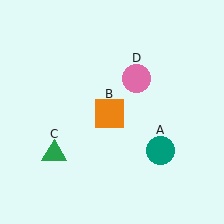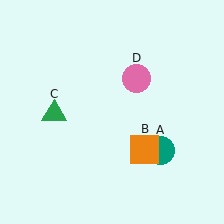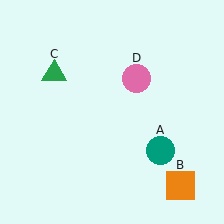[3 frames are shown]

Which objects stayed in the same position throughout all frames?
Teal circle (object A) and pink circle (object D) remained stationary.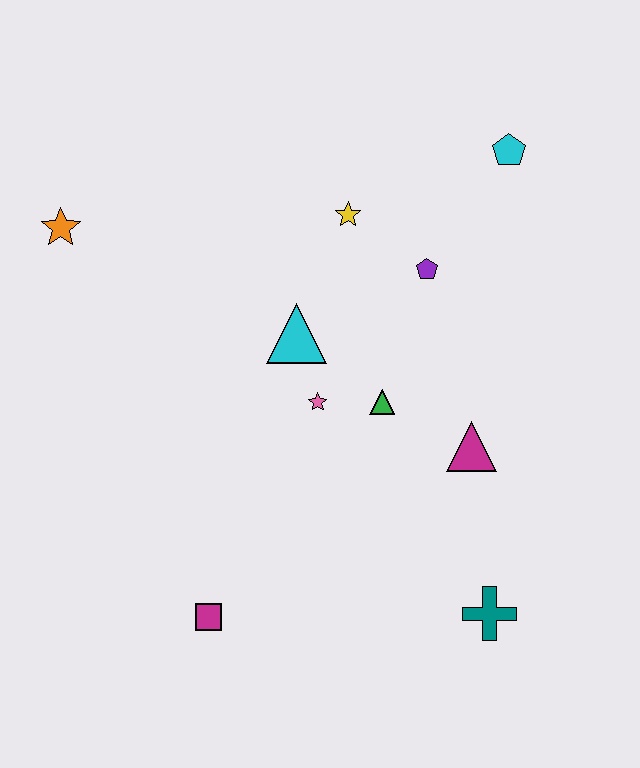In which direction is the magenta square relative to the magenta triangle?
The magenta square is to the left of the magenta triangle.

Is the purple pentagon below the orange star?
Yes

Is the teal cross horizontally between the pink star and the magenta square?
No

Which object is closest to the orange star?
The cyan triangle is closest to the orange star.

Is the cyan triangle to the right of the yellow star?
No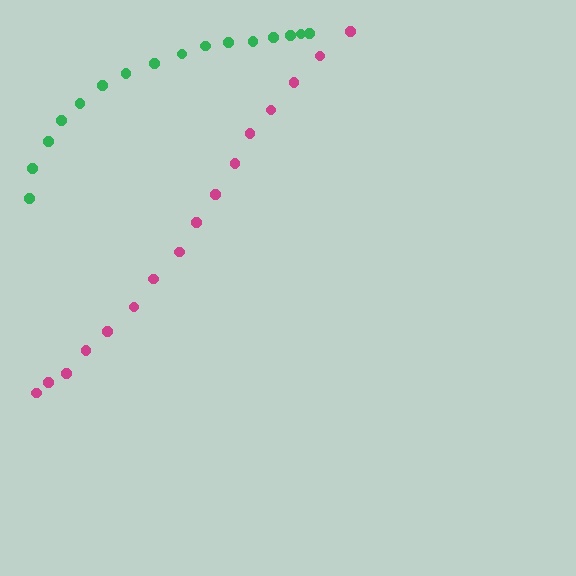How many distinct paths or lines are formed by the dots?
There are 2 distinct paths.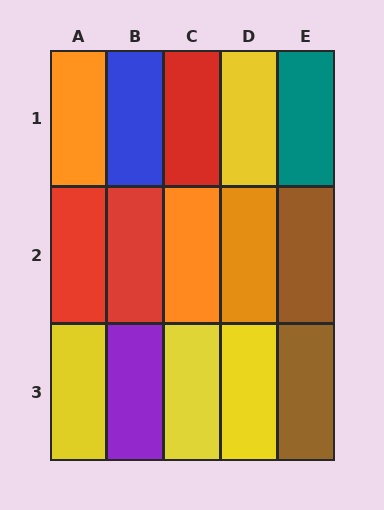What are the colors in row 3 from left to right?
Yellow, purple, yellow, yellow, brown.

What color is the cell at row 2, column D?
Orange.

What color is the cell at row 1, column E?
Teal.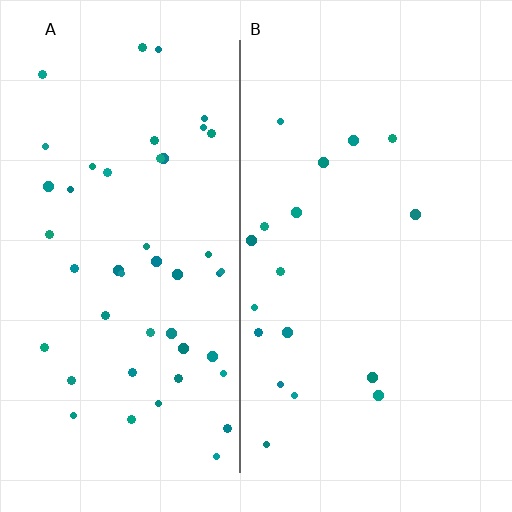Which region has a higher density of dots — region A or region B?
A (the left).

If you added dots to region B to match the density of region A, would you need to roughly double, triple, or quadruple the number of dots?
Approximately triple.